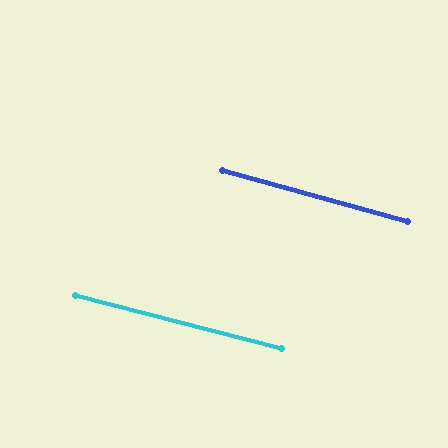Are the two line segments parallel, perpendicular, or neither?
Parallel — their directions differ by only 1.3°.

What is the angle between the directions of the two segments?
Approximately 1 degree.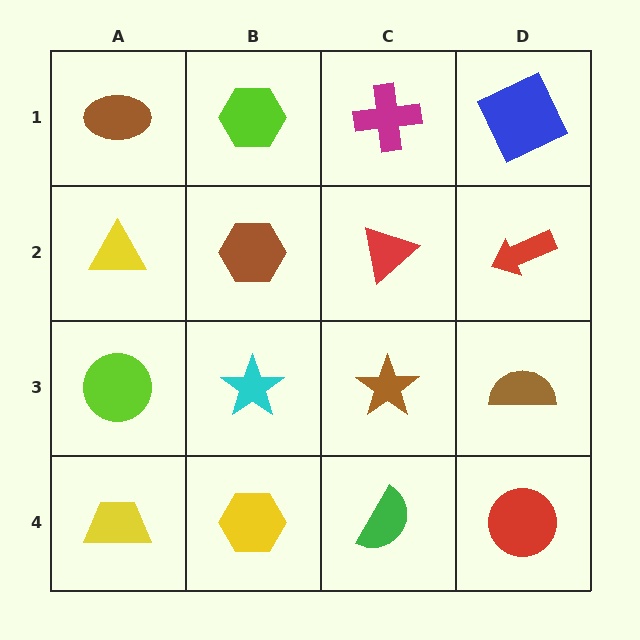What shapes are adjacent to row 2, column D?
A blue square (row 1, column D), a brown semicircle (row 3, column D), a red triangle (row 2, column C).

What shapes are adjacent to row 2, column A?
A brown ellipse (row 1, column A), a lime circle (row 3, column A), a brown hexagon (row 2, column B).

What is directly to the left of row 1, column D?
A magenta cross.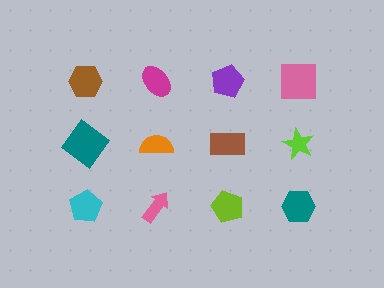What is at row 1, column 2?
A magenta ellipse.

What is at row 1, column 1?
A brown hexagon.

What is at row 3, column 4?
A teal hexagon.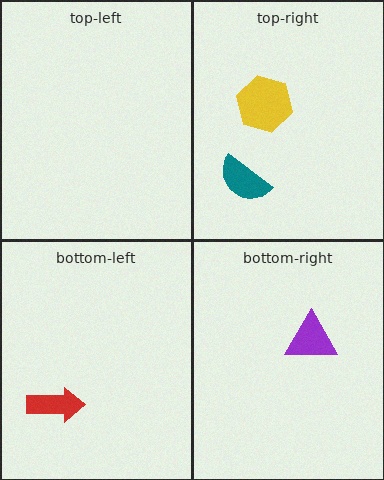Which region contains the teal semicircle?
The top-right region.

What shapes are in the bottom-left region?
The red arrow.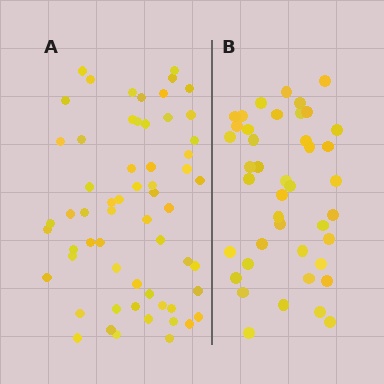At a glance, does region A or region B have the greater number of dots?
Region A (the left region) has more dots.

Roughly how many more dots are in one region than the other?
Region A has approximately 20 more dots than region B.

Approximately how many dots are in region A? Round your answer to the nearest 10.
About 60 dots.